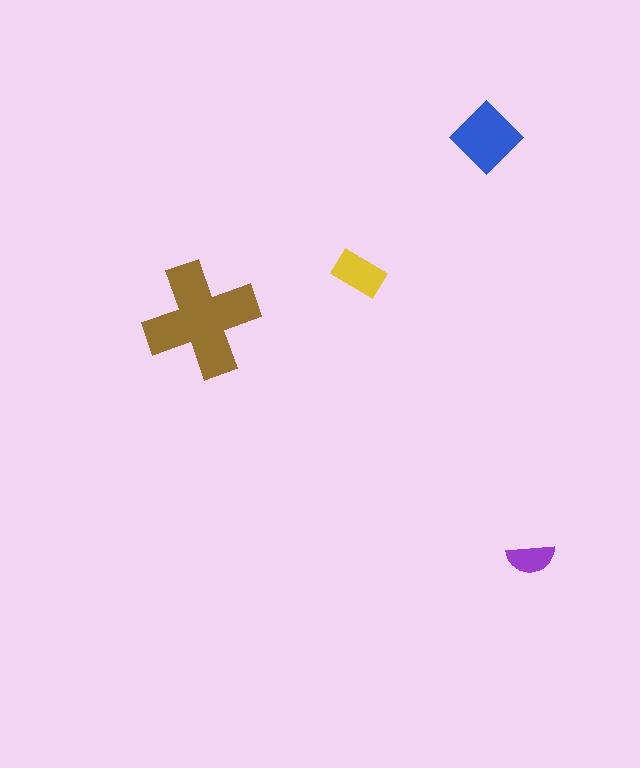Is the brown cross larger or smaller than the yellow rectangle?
Larger.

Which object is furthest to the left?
The brown cross is leftmost.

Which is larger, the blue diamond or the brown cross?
The brown cross.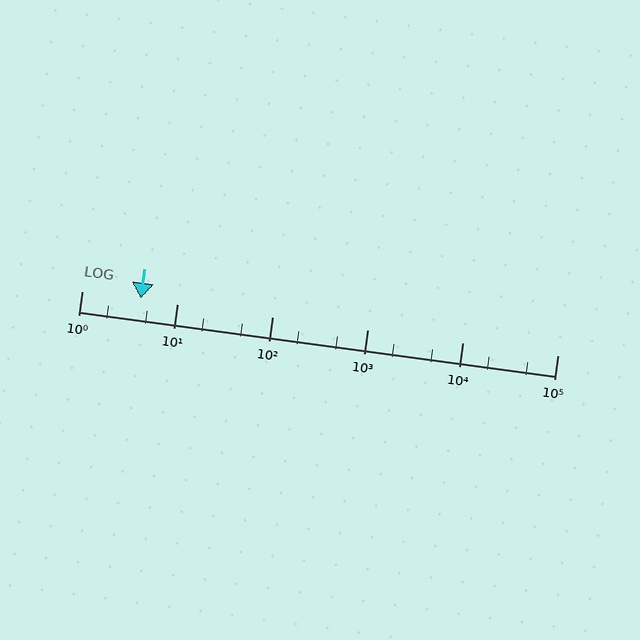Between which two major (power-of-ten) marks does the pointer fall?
The pointer is between 1 and 10.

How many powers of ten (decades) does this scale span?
The scale spans 5 decades, from 1 to 100000.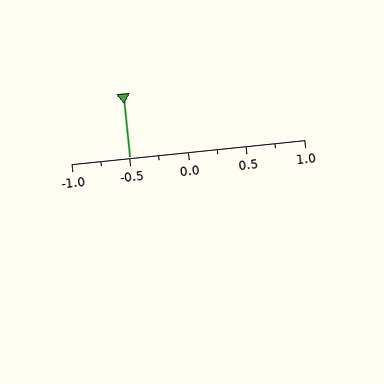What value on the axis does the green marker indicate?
The marker indicates approximately -0.5.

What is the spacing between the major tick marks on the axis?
The major ticks are spaced 0.5 apart.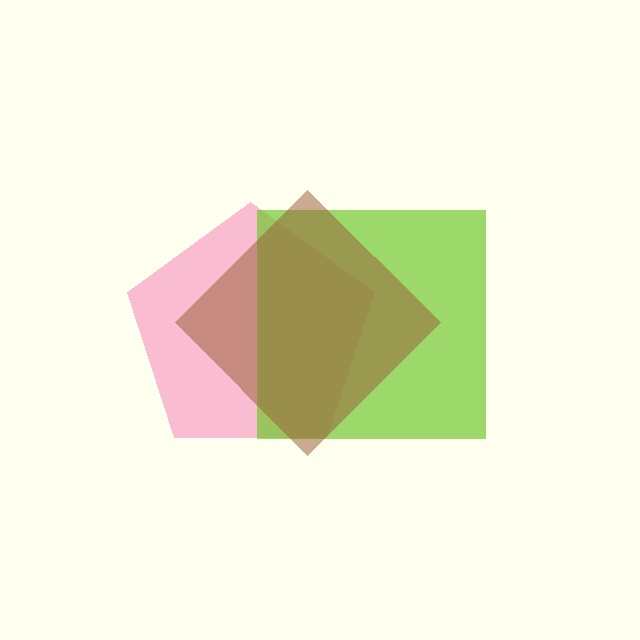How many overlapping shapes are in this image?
There are 3 overlapping shapes in the image.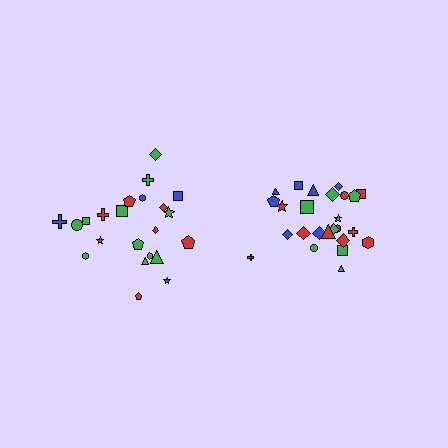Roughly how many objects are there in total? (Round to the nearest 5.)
Roughly 45 objects in total.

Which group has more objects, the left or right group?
The right group.